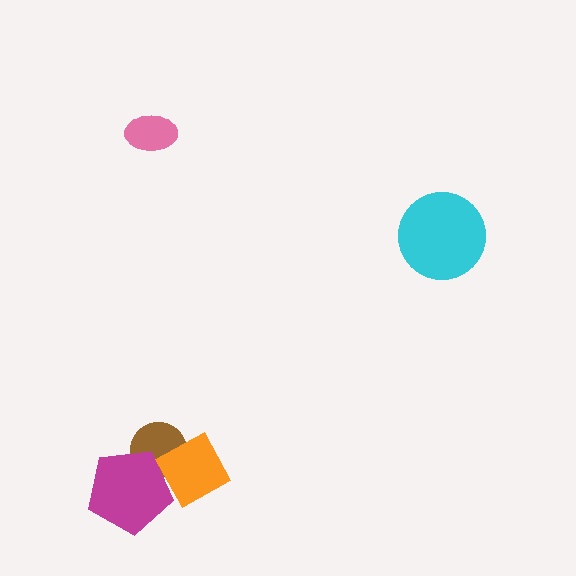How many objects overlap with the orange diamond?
2 objects overlap with the orange diamond.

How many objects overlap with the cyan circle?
0 objects overlap with the cyan circle.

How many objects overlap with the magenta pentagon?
2 objects overlap with the magenta pentagon.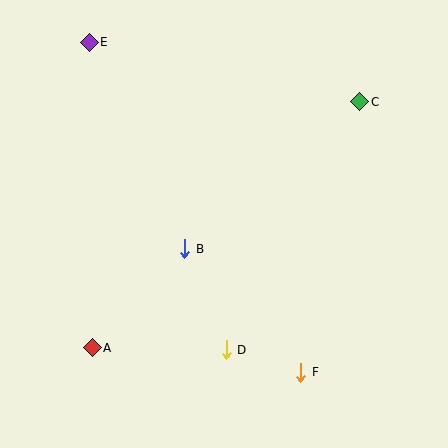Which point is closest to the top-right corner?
Point C is closest to the top-right corner.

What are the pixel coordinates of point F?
Point F is at (301, 372).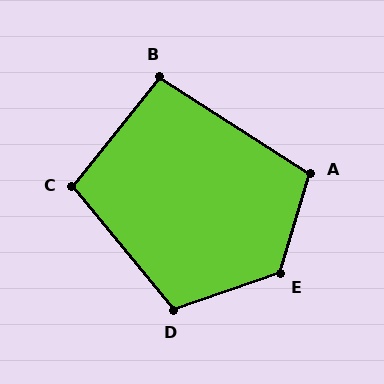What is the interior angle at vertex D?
Approximately 110 degrees (obtuse).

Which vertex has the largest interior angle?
E, at approximately 126 degrees.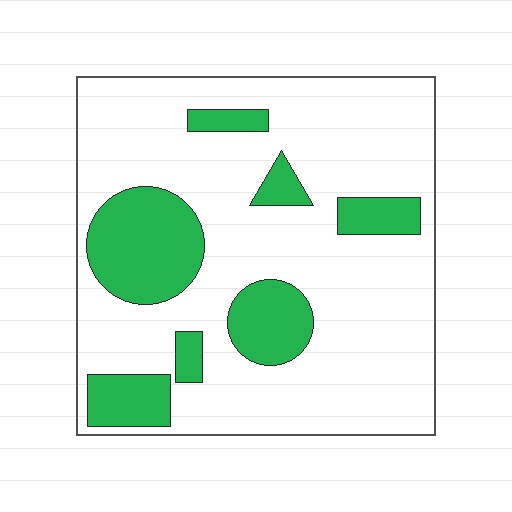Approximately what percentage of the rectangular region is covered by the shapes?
Approximately 25%.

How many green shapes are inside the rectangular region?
7.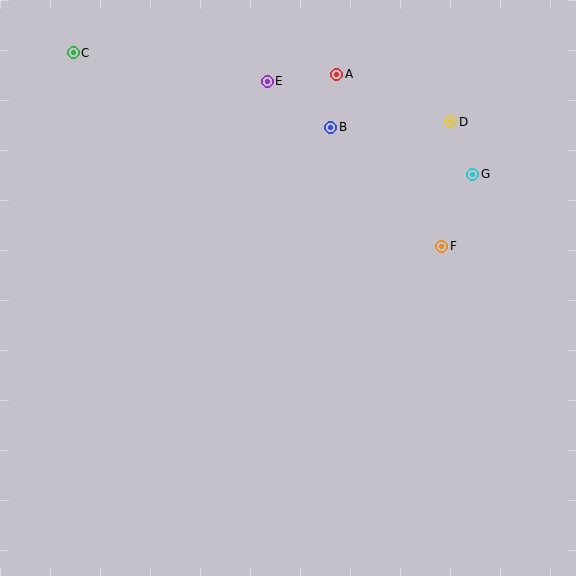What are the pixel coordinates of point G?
Point G is at (473, 174).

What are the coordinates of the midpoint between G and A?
The midpoint between G and A is at (405, 124).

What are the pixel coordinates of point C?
Point C is at (73, 53).